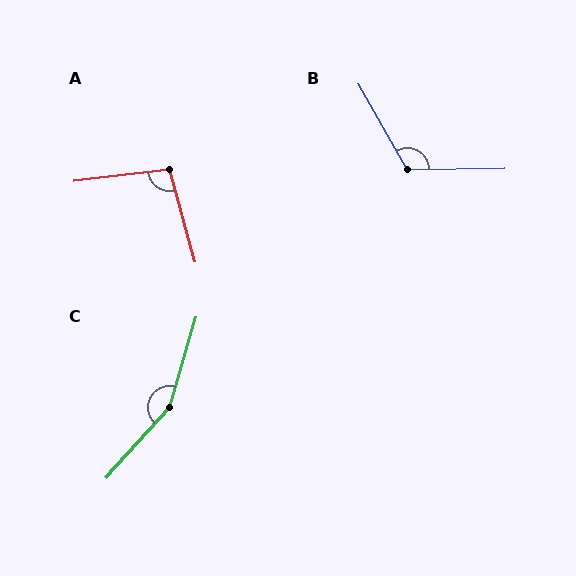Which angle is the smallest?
A, at approximately 99 degrees.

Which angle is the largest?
C, at approximately 154 degrees.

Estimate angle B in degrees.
Approximately 119 degrees.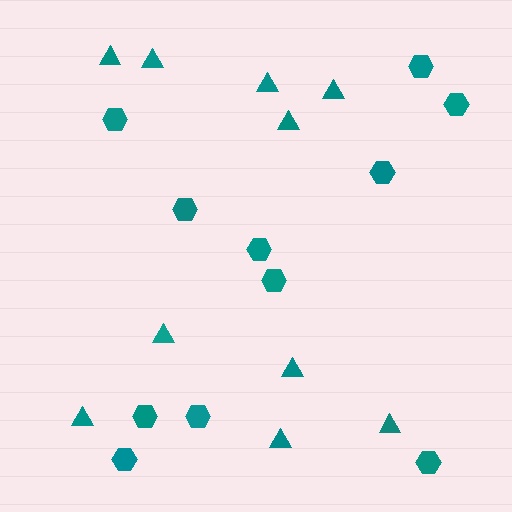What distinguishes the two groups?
There are 2 groups: one group of hexagons (11) and one group of triangles (10).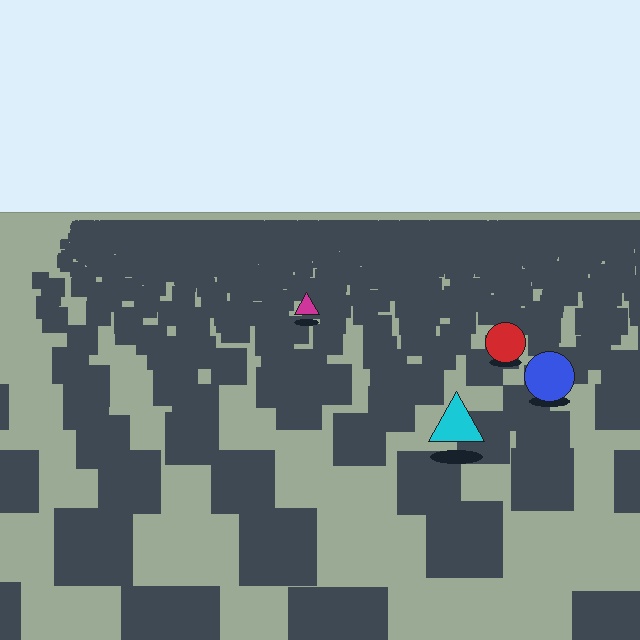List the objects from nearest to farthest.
From nearest to farthest: the cyan triangle, the blue circle, the red circle, the magenta triangle.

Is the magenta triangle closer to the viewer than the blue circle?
No. The blue circle is closer — you can tell from the texture gradient: the ground texture is coarser near it.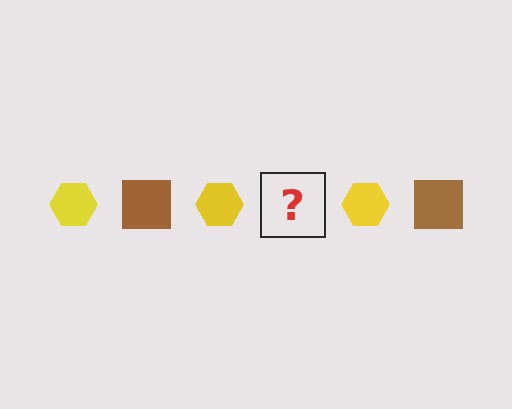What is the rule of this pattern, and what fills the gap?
The rule is that the pattern alternates between yellow hexagon and brown square. The gap should be filled with a brown square.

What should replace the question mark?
The question mark should be replaced with a brown square.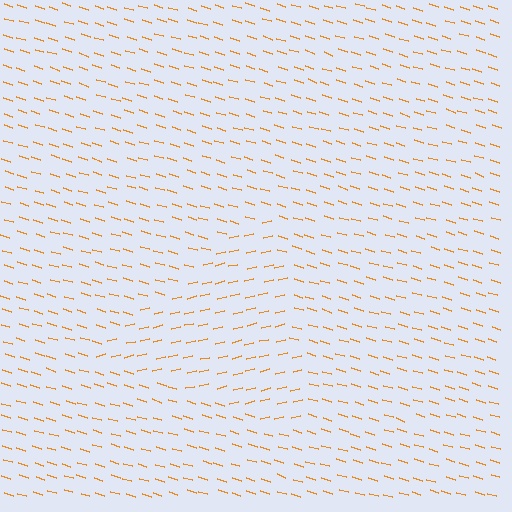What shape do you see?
I see a triangle.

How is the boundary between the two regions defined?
The boundary is defined purely by a change in line orientation (approximately 30 degrees difference). All lines are the same color and thickness.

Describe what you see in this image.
The image is filled with small orange line segments. A triangle region in the image has lines oriented differently from the surrounding lines, creating a visible texture boundary.